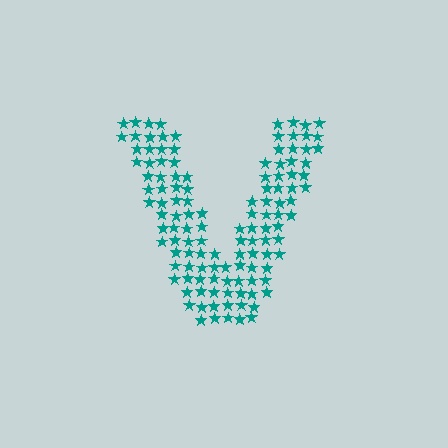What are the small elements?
The small elements are stars.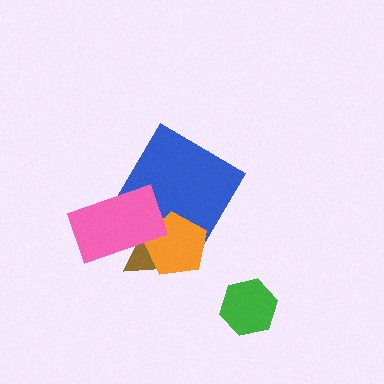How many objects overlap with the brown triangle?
3 objects overlap with the brown triangle.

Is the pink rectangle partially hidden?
No, no other shape covers it.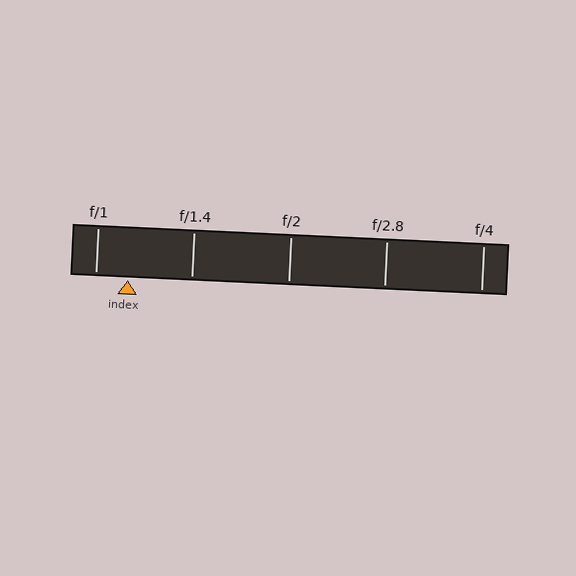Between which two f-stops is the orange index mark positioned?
The index mark is between f/1 and f/1.4.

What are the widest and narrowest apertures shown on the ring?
The widest aperture shown is f/1 and the narrowest is f/4.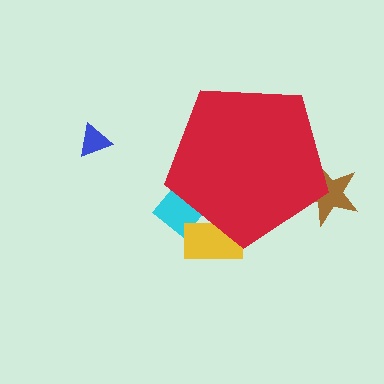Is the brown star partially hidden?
Yes, the brown star is partially hidden behind the red pentagon.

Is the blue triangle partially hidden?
No, the blue triangle is fully visible.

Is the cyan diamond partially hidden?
Yes, the cyan diamond is partially hidden behind the red pentagon.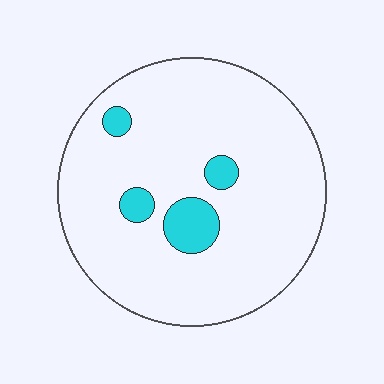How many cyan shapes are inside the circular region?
4.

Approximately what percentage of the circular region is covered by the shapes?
Approximately 10%.